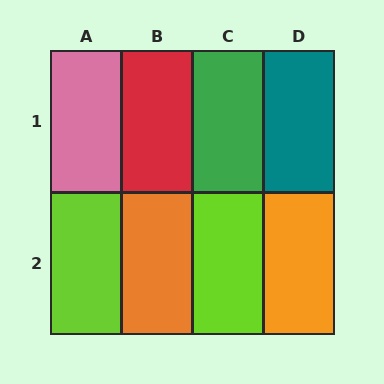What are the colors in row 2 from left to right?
Lime, orange, lime, orange.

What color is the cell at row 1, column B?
Red.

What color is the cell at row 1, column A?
Pink.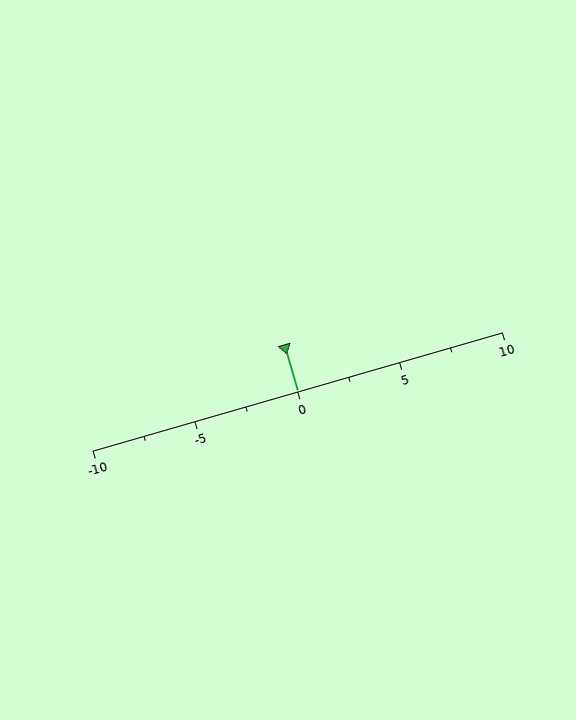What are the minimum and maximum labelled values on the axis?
The axis runs from -10 to 10.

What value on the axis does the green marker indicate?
The marker indicates approximately 0.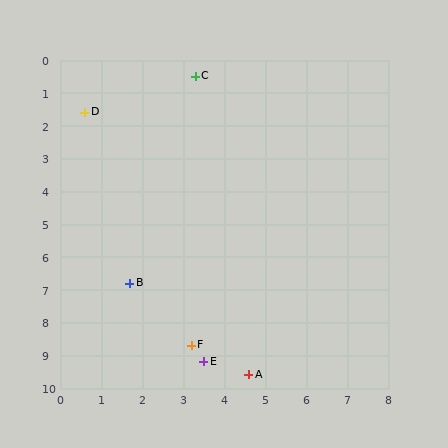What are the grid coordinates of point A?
Point A is at approximately (4.6, 9.6).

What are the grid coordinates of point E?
Point E is at approximately (3.5, 9.2).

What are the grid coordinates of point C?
Point C is at approximately (3.3, 0.5).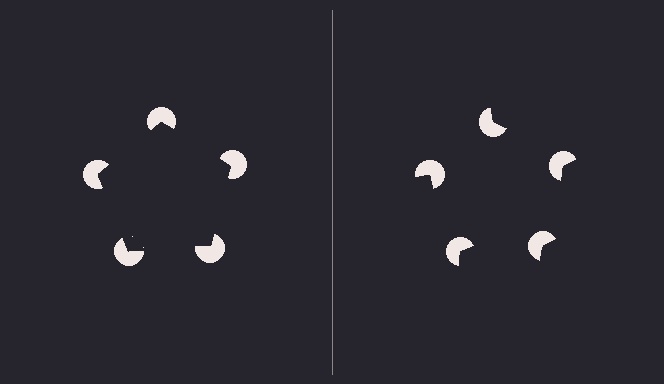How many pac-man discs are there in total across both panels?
10 — 5 on each side.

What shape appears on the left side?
An illusory pentagon.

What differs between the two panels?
The pac-man discs are positioned identically on both sides; only the wedge orientations differ. On the left they align to a pentagon; on the right they are misaligned.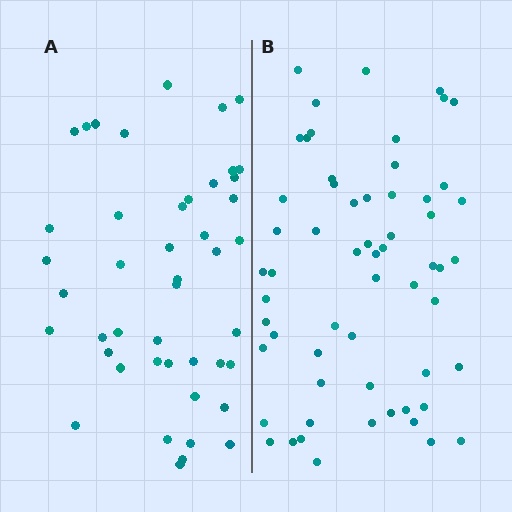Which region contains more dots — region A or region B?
Region B (the right region) has more dots.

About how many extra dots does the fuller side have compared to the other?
Region B has approximately 15 more dots than region A.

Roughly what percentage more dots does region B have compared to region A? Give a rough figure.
About 35% more.